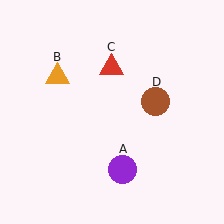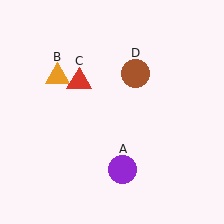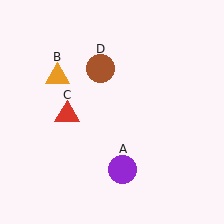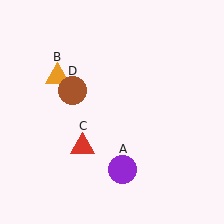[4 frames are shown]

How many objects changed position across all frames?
2 objects changed position: red triangle (object C), brown circle (object D).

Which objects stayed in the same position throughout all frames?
Purple circle (object A) and orange triangle (object B) remained stationary.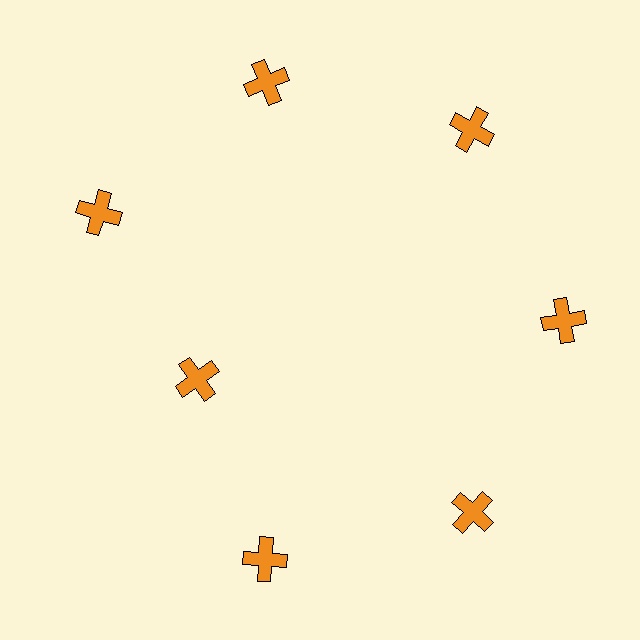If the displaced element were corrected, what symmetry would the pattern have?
It would have 7-fold rotational symmetry — the pattern would map onto itself every 51 degrees.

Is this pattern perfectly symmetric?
No. The 7 orange crosses are arranged in a ring, but one element near the 8 o'clock position is pulled inward toward the center, breaking the 7-fold rotational symmetry.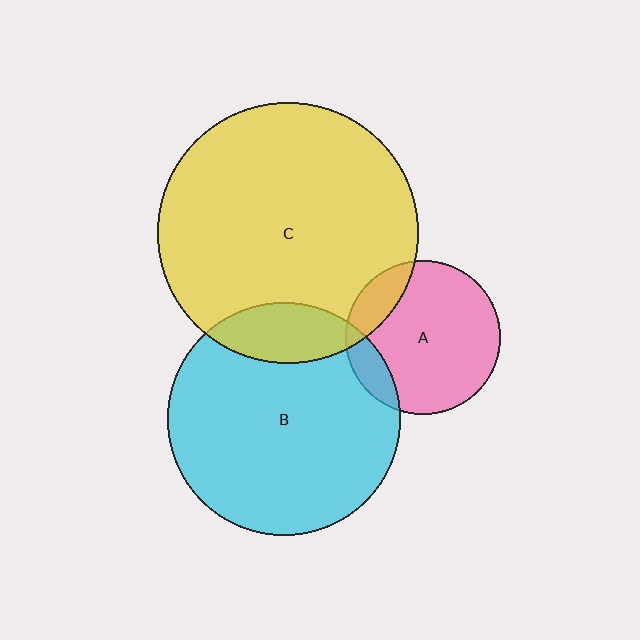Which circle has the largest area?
Circle C (yellow).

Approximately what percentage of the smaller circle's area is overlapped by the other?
Approximately 15%.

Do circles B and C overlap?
Yes.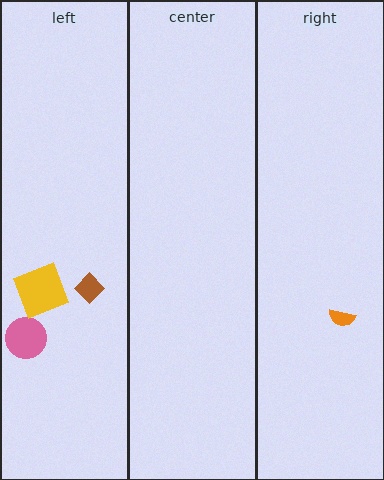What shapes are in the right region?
The orange semicircle.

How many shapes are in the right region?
1.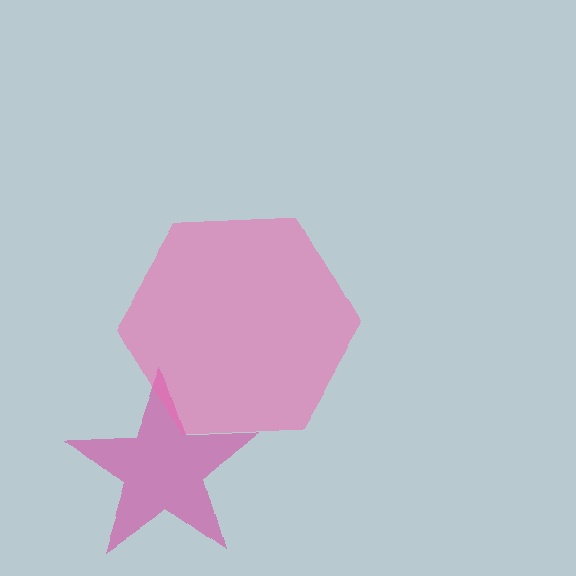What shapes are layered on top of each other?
The layered shapes are: a magenta star, a pink hexagon.